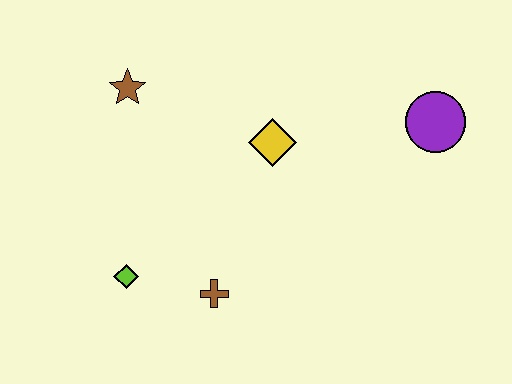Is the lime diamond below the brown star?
Yes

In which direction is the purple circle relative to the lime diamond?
The purple circle is to the right of the lime diamond.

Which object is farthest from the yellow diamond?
The lime diamond is farthest from the yellow diamond.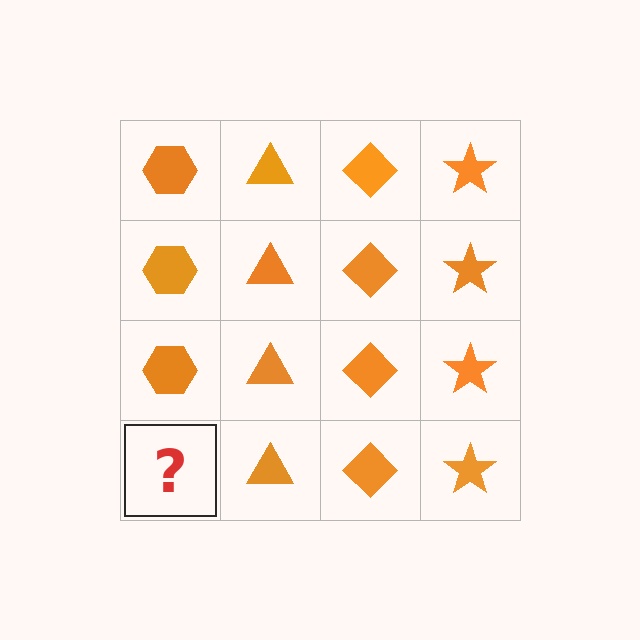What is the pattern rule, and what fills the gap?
The rule is that each column has a consistent shape. The gap should be filled with an orange hexagon.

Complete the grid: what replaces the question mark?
The question mark should be replaced with an orange hexagon.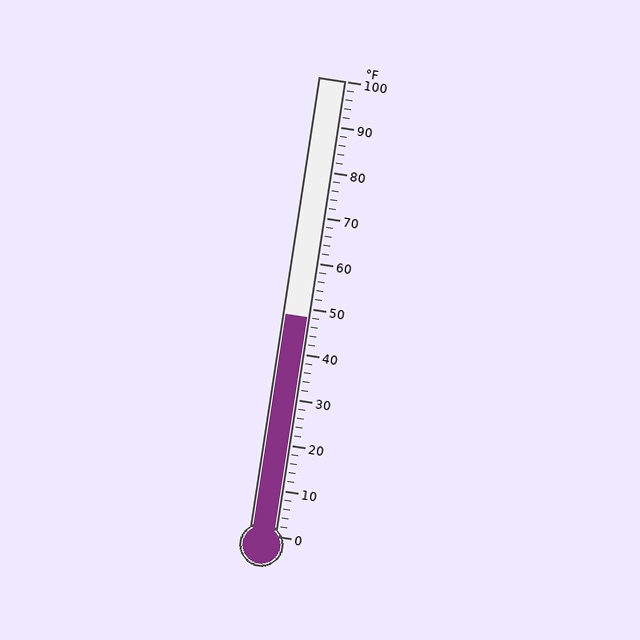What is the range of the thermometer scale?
The thermometer scale ranges from 0°F to 100°F.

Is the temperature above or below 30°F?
The temperature is above 30°F.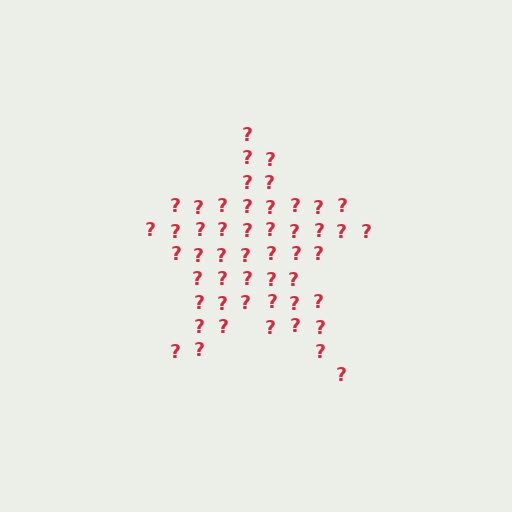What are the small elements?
The small elements are question marks.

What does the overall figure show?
The overall figure shows a star.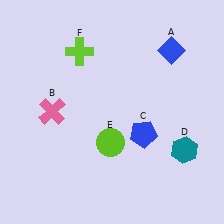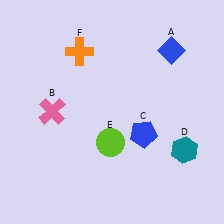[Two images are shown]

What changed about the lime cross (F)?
In Image 1, F is lime. In Image 2, it changed to orange.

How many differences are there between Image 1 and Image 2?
There is 1 difference between the two images.